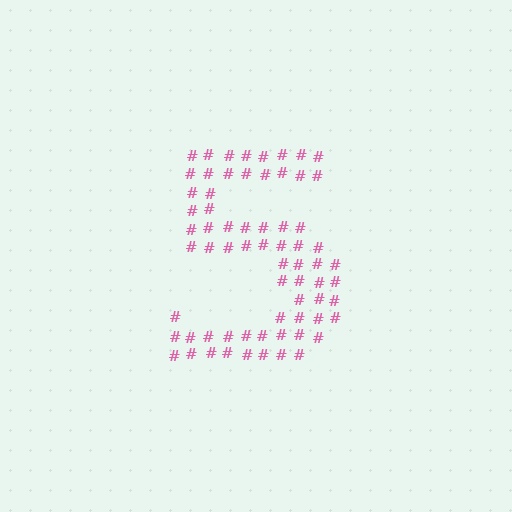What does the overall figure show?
The overall figure shows the digit 5.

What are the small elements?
The small elements are hash symbols.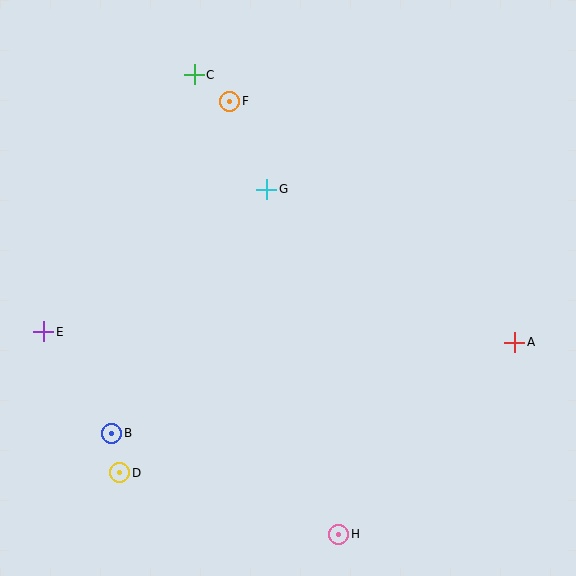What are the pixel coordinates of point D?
Point D is at (120, 473).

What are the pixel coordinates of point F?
Point F is at (230, 101).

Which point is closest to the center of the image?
Point G at (267, 189) is closest to the center.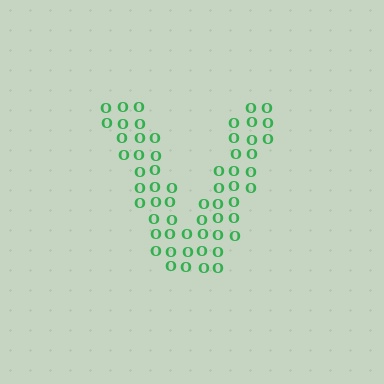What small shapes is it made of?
It is made of small letter O's.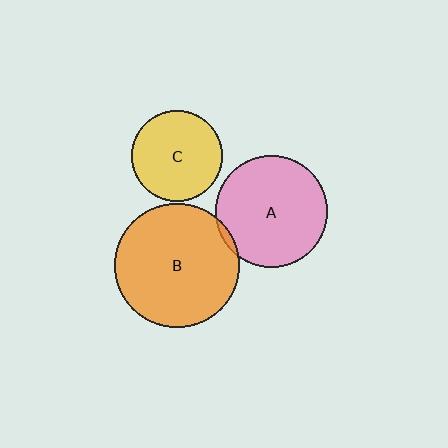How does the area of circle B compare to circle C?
Approximately 1.9 times.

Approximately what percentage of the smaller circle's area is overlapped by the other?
Approximately 5%.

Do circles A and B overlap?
Yes.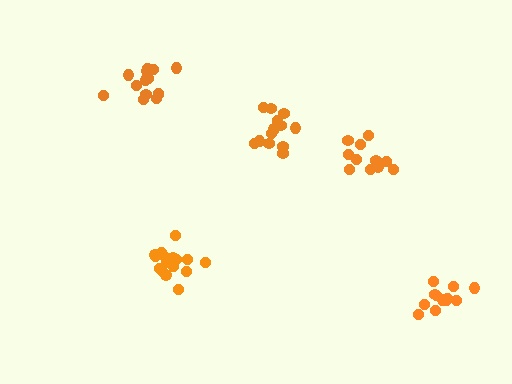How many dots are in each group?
Group 1: 18 dots, Group 2: 12 dots, Group 3: 12 dots, Group 4: 14 dots, Group 5: 14 dots (70 total).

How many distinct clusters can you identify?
There are 5 distinct clusters.